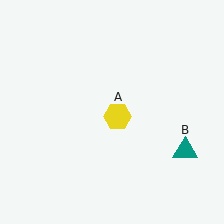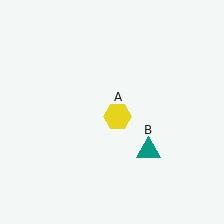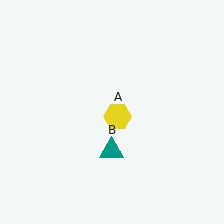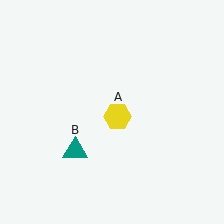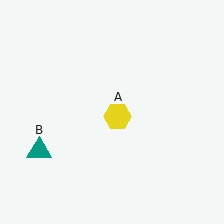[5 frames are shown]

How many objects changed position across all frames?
1 object changed position: teal triangle (object B).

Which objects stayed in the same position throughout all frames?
Yellow hexagon (object A) remained stationary.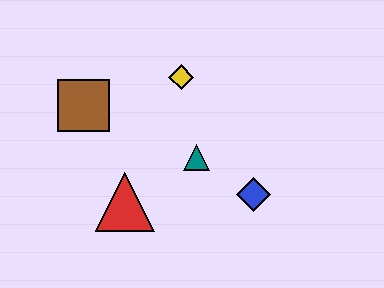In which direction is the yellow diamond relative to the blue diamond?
The yellow diamond is above the blue diamond.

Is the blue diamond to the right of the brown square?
Yes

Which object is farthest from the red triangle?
The yellow diamond is farthest from the red triangle.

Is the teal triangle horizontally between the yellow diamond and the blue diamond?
Yes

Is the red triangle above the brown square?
No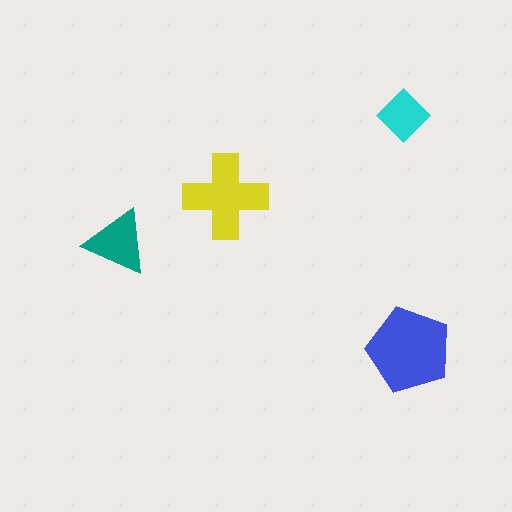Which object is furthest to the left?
The teal triangle is leftmost.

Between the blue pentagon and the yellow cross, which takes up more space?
The blue pentagon.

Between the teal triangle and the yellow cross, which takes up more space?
The yellow cross.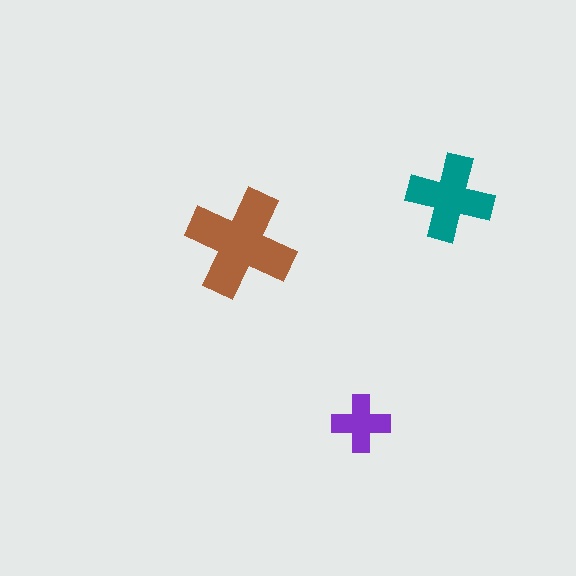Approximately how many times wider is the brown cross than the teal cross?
About 1.5 times wider.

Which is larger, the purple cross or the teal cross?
The teal one.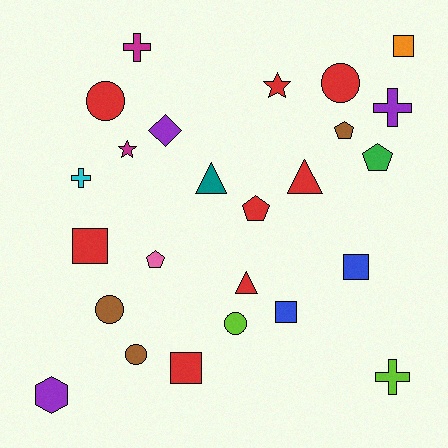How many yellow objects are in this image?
There are no yellow objects.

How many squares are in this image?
There are 5 squares.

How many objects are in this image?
There are 25 objects.